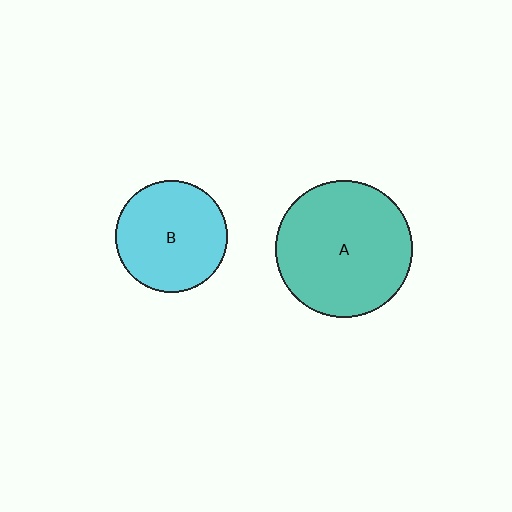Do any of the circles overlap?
No, none of the circles overlap.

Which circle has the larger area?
Circle A (teal).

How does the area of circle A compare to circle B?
Approximately 1.5 times.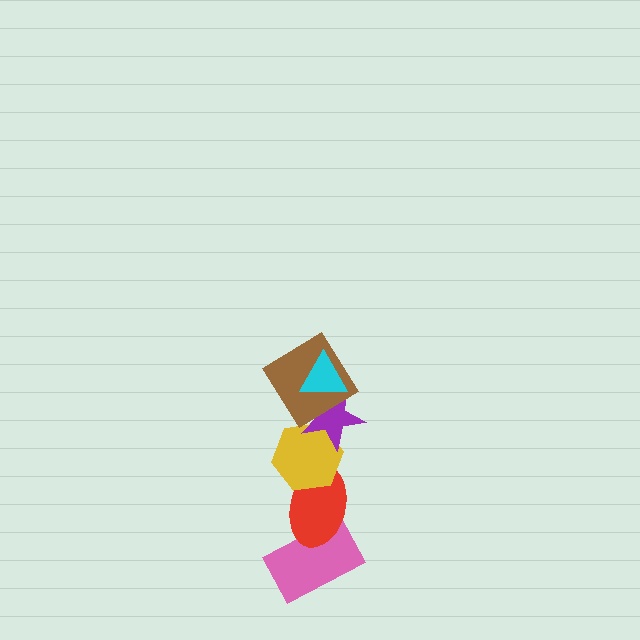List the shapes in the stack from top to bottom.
From top to bottom: the cyan triangle, the brown diamond, the purple star, the yellow hexagon, the red ellipse, the pink rectangle.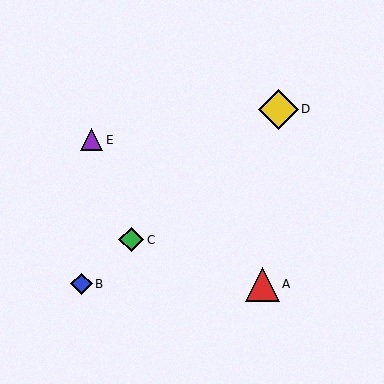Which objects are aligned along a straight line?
Objects B, C, D are aligned along a straight line.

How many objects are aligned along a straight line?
3 objects (B, C, D) are aligned along a straight line.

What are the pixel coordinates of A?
Object A is at (262, 284).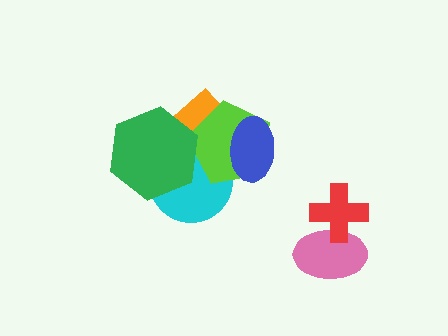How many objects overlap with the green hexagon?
3 objects overlap with the green hexagon.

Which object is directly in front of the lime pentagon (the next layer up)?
The green hexagon is directly in front of the lime pentagon.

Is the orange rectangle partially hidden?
Yes, it is partially covered by another shape.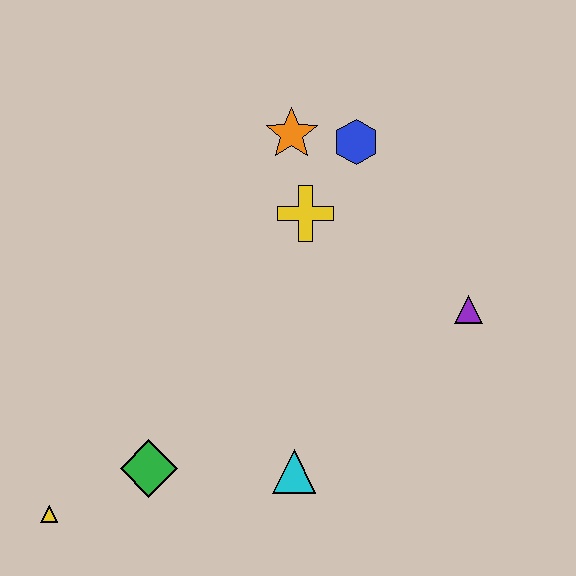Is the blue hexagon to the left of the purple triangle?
Yes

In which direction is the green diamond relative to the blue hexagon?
The green diamond is below the blue hexagon.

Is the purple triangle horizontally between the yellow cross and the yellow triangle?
No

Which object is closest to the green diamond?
The yellow triangle is closest to the green diamond.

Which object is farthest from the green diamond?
The blue hexagon is farthest from the green diamond.